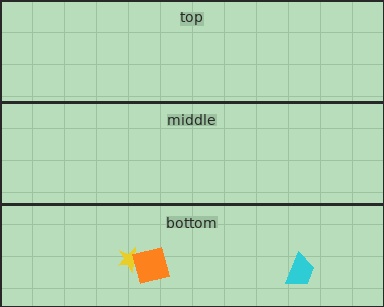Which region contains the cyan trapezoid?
The bottom region.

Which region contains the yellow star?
The bottom region.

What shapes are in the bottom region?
The yellow star, the cyan trapezoid, the orange square.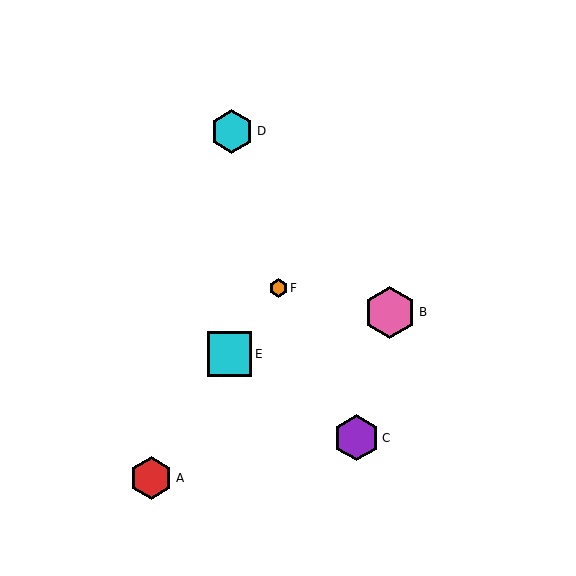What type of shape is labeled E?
Shape E is a cyan square.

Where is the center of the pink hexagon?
The center of the pink hexagon is at (390, 312).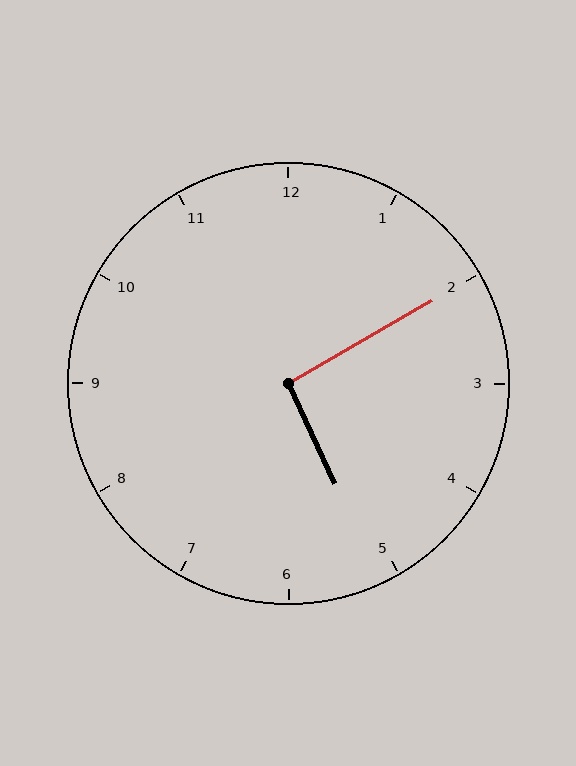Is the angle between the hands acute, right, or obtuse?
It is right.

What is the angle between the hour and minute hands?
Approximately 95 degrees.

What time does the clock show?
5:10.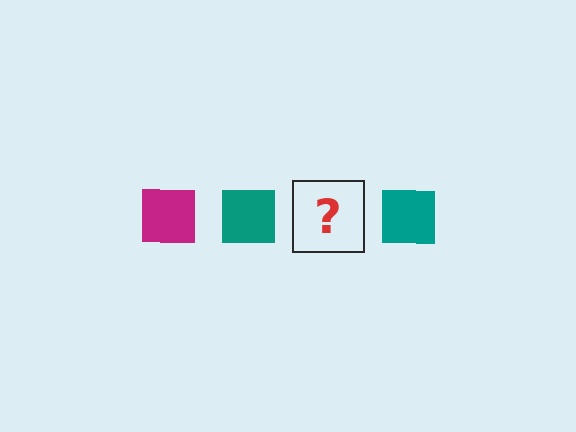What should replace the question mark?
The question mark should be replaced with a magenta square.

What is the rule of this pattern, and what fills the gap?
The rule is that the pattern cycles through magenta, teal squares. The gap should be filled with a magenta square.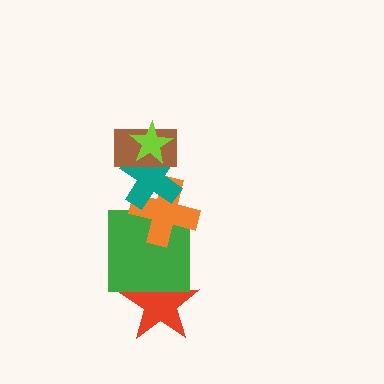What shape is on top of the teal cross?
The brown rectangle is on top of the teal cross.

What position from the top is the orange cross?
The orange cross is 4th from the top.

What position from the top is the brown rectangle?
The brown rectangle is 2nd from the top.